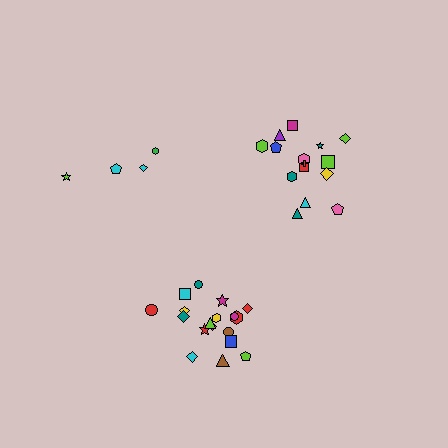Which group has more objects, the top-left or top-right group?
The top-right group.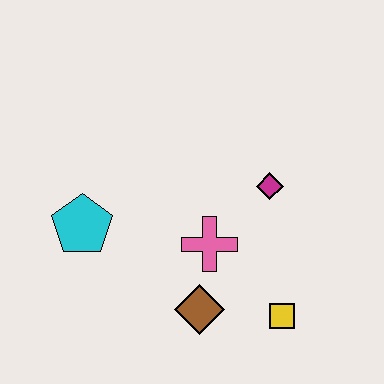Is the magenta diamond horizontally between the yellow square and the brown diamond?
Yes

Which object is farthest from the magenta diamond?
The cyan pentagon is farthest from the magenta diamond.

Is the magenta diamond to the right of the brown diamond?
Yes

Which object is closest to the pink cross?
The brown diamond is closest to the pink cross.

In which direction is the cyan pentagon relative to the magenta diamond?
The cyan pentagon is to the left of the magenta diamond.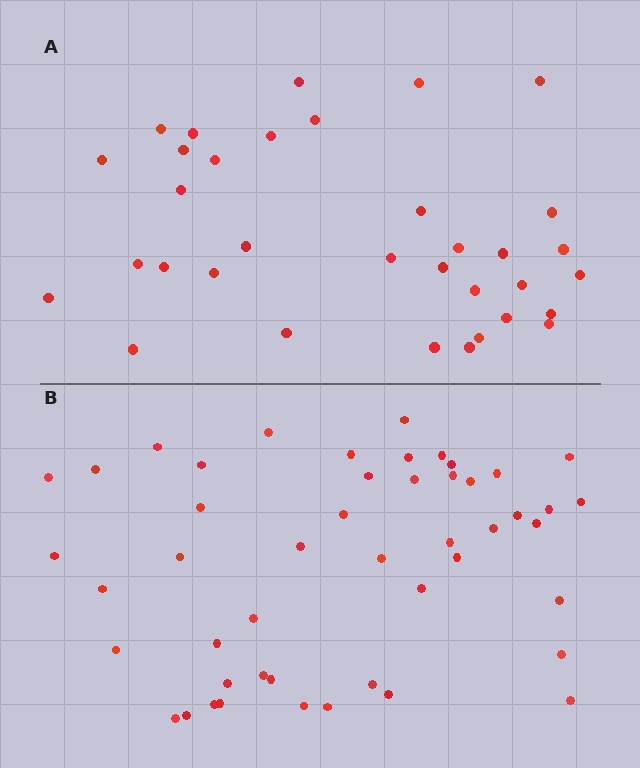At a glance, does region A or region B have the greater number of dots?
Region B (the bottom region) has more dots.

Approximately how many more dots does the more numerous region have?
Region B has approximately 15 more dots than region A.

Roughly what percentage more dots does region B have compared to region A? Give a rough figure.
About 40% more.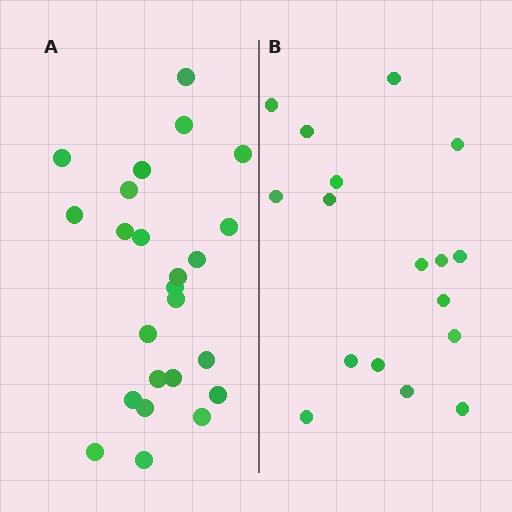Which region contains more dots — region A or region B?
Region A (the left region) has more dots.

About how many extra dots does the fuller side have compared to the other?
Region A has roughly 8 or so more dots than region B.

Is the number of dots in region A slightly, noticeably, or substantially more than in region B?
Region A has noticeably more, but not dramatically so. The ratio is roughly 1.4 to 1.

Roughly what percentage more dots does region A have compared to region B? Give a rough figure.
About 40% more.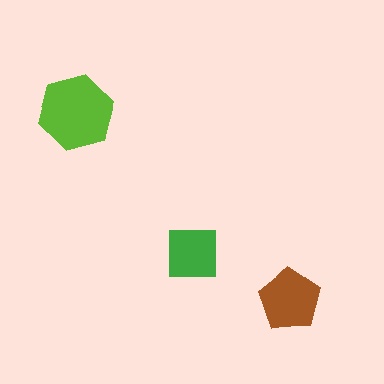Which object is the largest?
The lime hexagon.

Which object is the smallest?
The green square.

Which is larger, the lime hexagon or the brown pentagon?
The lime hexagon.